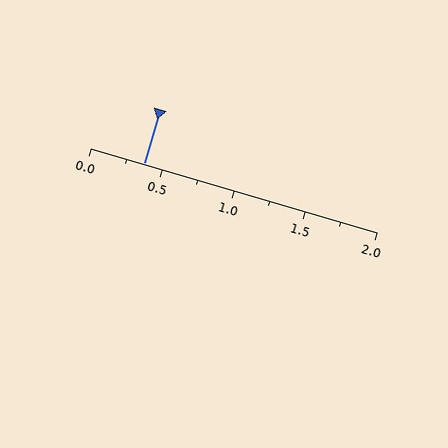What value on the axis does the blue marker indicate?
The marker indicates approximately 0.38.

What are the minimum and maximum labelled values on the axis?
The axis runs from 0.0 to 2.0.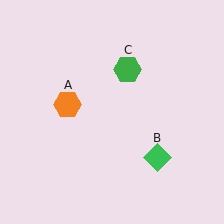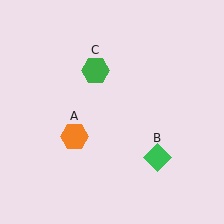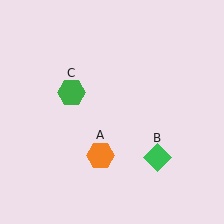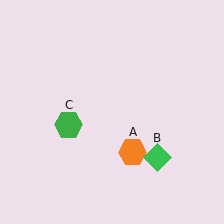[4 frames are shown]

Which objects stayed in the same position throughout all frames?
Green diamond (object B) remained stationary.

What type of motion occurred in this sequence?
The orange hexagon (object A), green hexagon (object C) rotated counterclockwise around the center of the scene.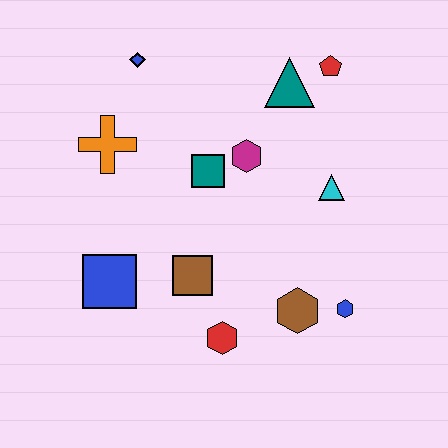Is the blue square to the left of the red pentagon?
Yes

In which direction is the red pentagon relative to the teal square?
The red pentagon is to the right of the teal square.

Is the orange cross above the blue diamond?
No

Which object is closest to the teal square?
The magenta hexagon is closest to the teal square.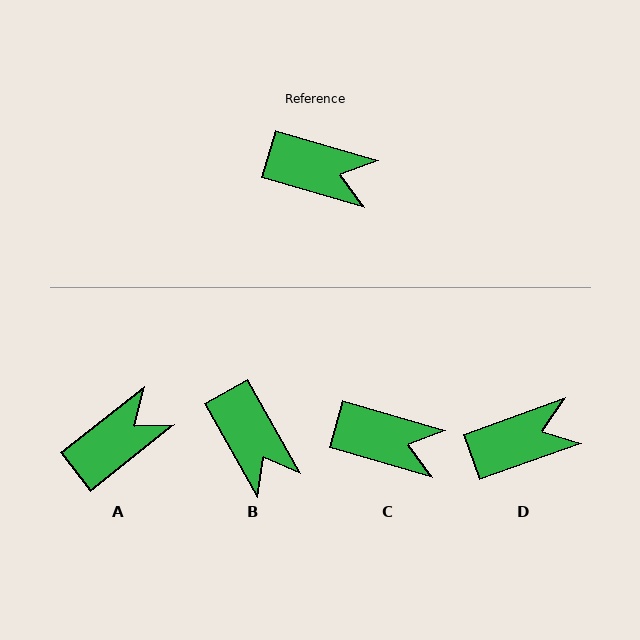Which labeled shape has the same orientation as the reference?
C.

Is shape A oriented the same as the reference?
No, it is off by about 54 degrees.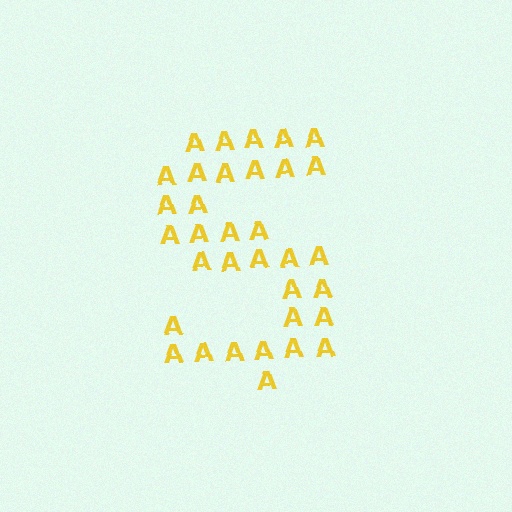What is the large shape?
The large shape is the letter S.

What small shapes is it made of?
It is made of small letter A's.